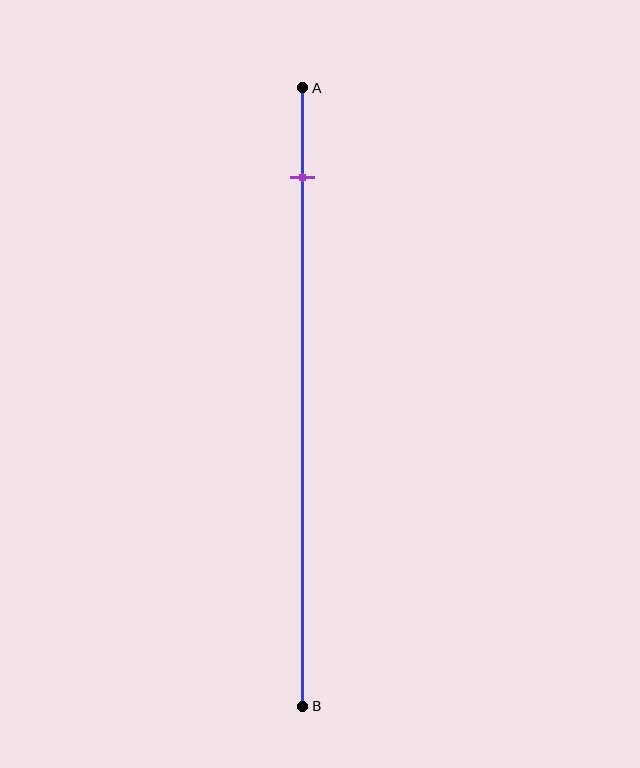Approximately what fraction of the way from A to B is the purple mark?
The purple mark is approximately 15% of the way from A to B.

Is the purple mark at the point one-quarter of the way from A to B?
No, the mark is at about 15% from A, not at the 25% one-quarter point.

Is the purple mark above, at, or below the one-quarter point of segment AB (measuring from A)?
The purple mark is above the one-quarter point of segment AB.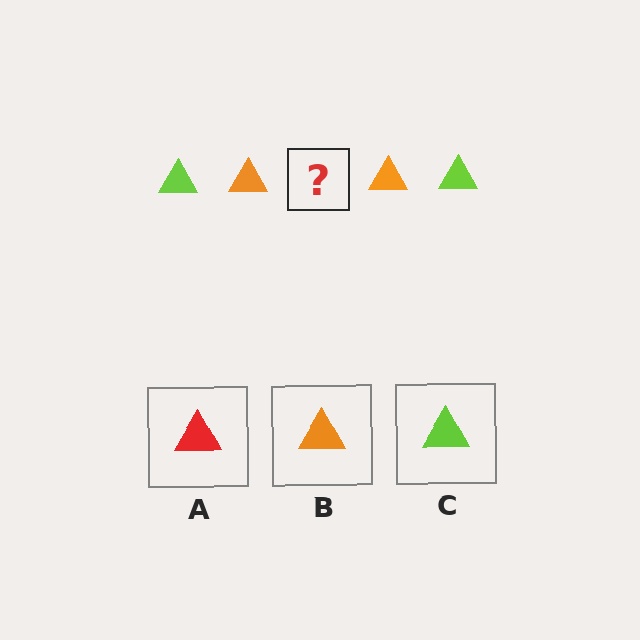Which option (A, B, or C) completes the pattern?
C.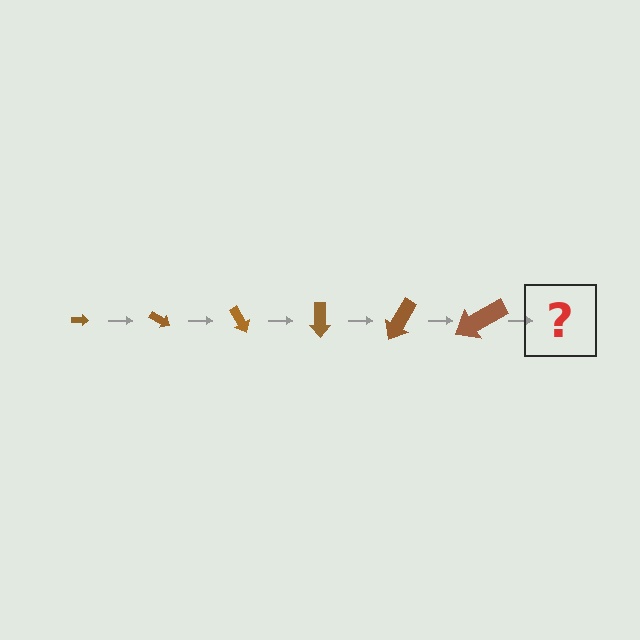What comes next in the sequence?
The next element should be an arrow, larger than the previous one and rotated 180 degrees from the start.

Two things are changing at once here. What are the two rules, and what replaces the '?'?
The two rules are that the arrow grows larger each step and it rotates 30 degrees each step. The '?' should be an arrow, larger than the previous one and rotated 180 degrees from the start.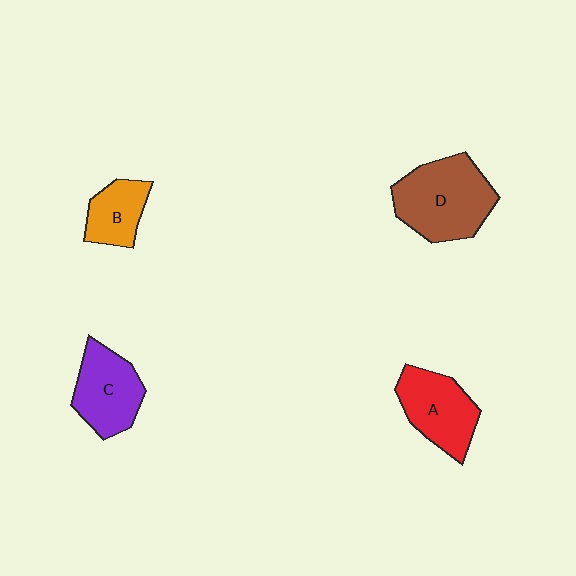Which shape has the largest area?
Shape D (brown).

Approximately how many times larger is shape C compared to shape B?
Approximately 1.5 times.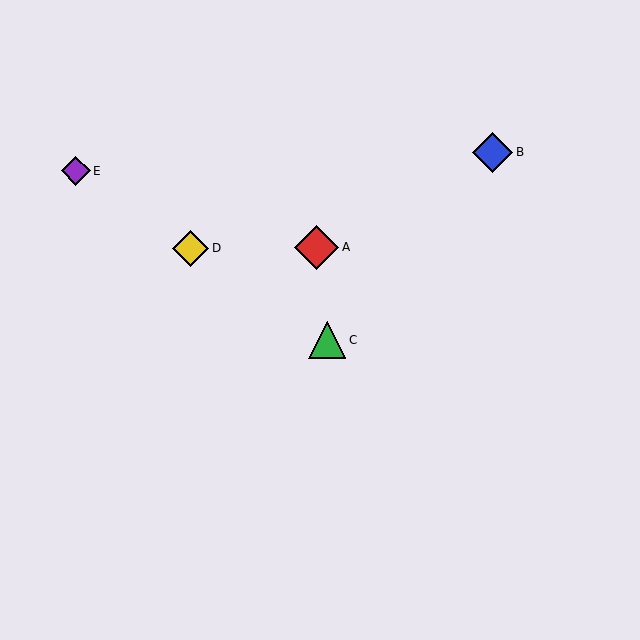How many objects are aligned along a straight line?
3 objects (C, D, E) are aligned along a straight line.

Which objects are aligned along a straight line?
Objects C, D, E are aligned along a straight line.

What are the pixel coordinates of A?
Object A is at (317, 247).